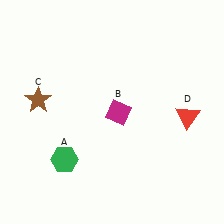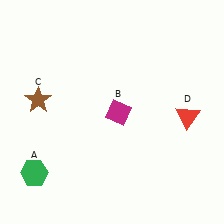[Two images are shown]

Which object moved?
The green hexagon (A) moved left.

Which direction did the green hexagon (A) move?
The green hexagon (A) moved left.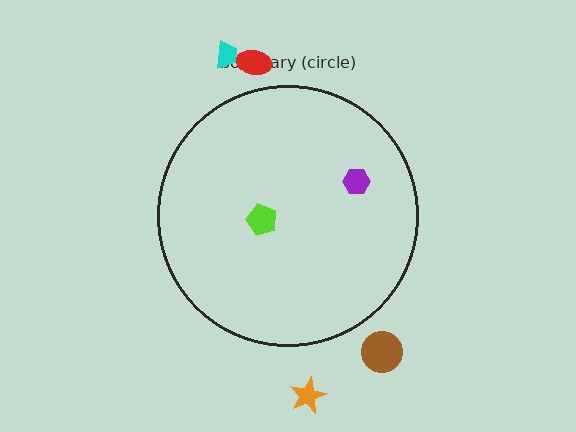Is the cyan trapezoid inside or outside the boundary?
Outside.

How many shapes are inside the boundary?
2 inside, 4 outside.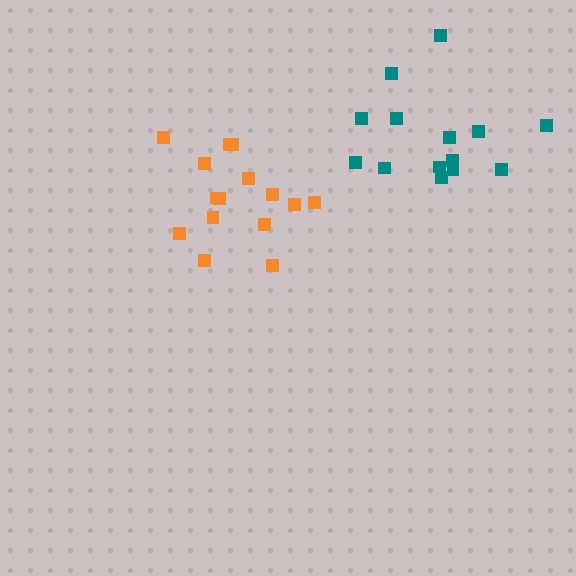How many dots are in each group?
Group 1: 15 dots, Group 2: 14 dots (29 total).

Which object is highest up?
The teal cluster is topmost.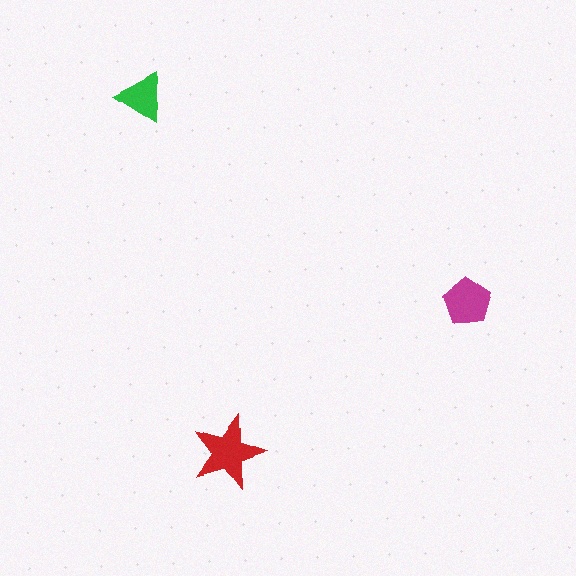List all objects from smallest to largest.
The green triangle, the magenta pentagon, the red star.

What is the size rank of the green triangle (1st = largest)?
3rd.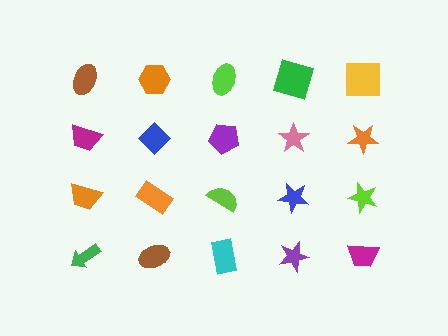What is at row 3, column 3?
A lime semicircle.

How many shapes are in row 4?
5 shapes.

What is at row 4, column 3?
A cyan rectangle.